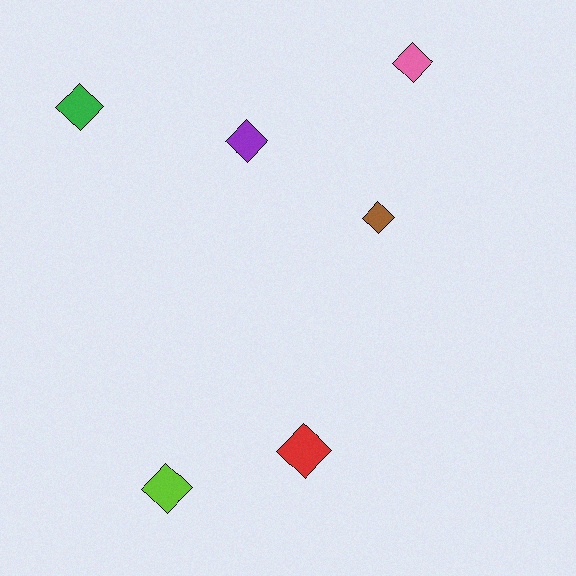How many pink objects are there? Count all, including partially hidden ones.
There is 1 pink object.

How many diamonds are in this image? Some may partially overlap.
There are 6 diamonds.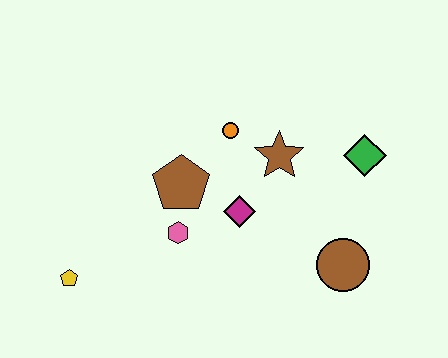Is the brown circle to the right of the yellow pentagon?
Yes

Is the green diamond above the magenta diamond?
Yes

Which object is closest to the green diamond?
The brown star is closest to the green diamond.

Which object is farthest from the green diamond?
The yellow pentagon is farthest from the green diamond.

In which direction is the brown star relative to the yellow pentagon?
The brown star is to the right of the yellow pentagon.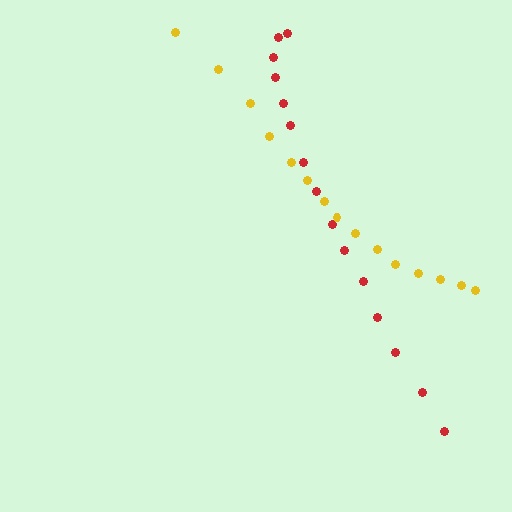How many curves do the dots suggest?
There are 2 distinct paths.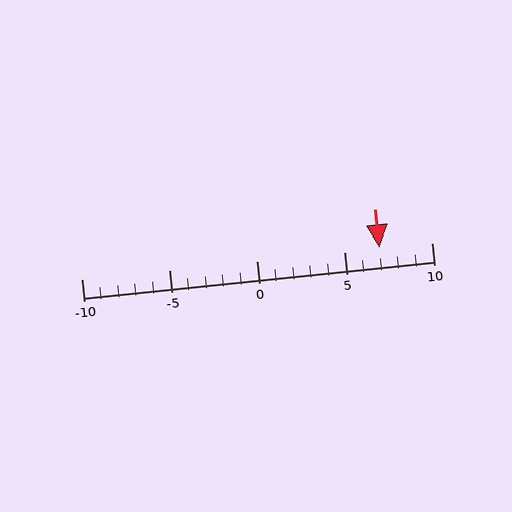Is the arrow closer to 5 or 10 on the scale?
The arrow is closer to 5.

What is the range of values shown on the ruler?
The ruler shows values from -10 to 10.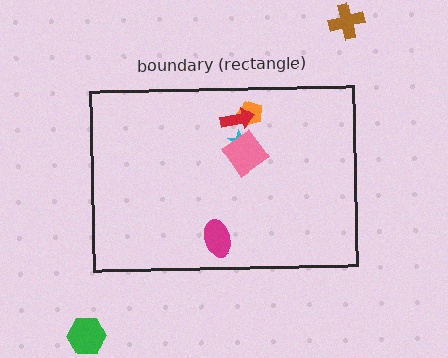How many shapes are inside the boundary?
5 inside, 2 outside.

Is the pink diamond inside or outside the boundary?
Inside.